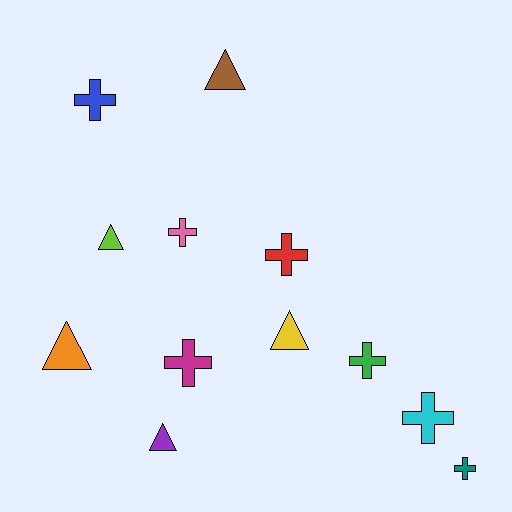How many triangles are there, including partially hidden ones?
There are 5 triangles.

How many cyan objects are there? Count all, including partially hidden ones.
There is 1 cyan object.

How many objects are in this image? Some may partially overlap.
There are 12 objects.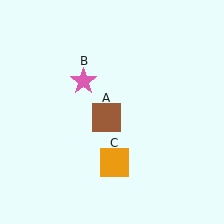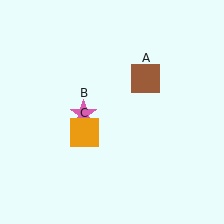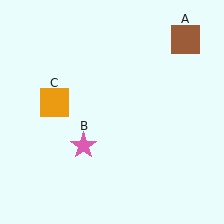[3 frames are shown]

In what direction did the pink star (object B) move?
The pink star (object B) moved down.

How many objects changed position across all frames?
3 objects changed position: brown square (object A), pink star (object B), orange square (object C).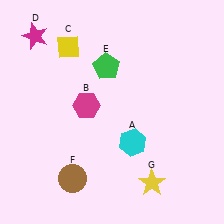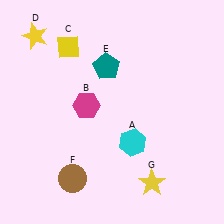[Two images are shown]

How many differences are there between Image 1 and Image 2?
There are 2 differences between the two images.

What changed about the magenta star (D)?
In Image 1, D is magenta. In Image 2, it changed to yellow.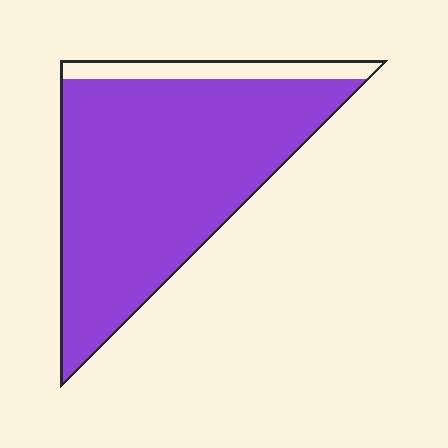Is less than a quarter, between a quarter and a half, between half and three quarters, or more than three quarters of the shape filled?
More than three quarters.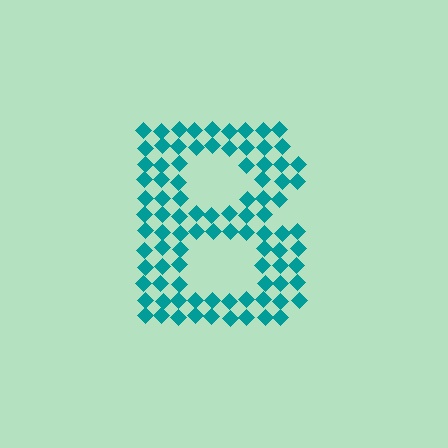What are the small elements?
The small elements are diamonds.